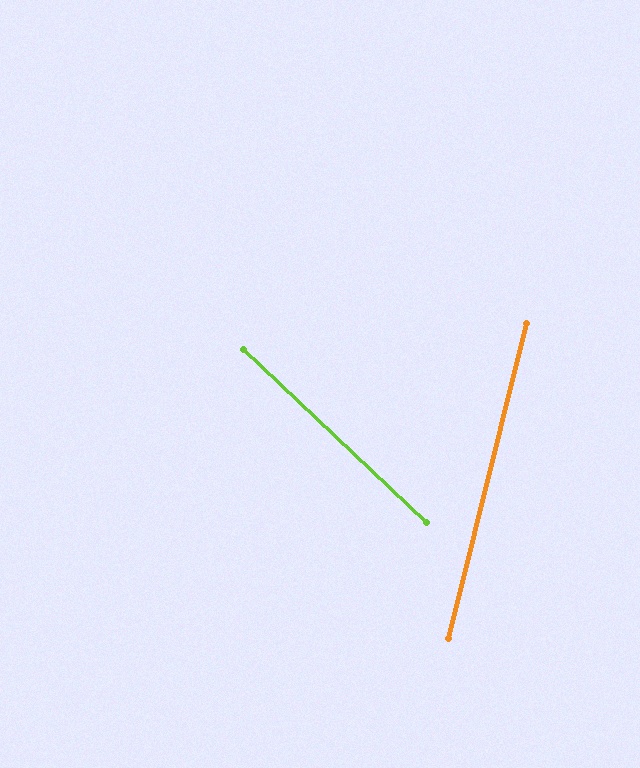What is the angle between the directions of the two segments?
Approximately 60 degrees.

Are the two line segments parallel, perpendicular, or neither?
Neither parallel nor perpendicular — they differ by about 60°.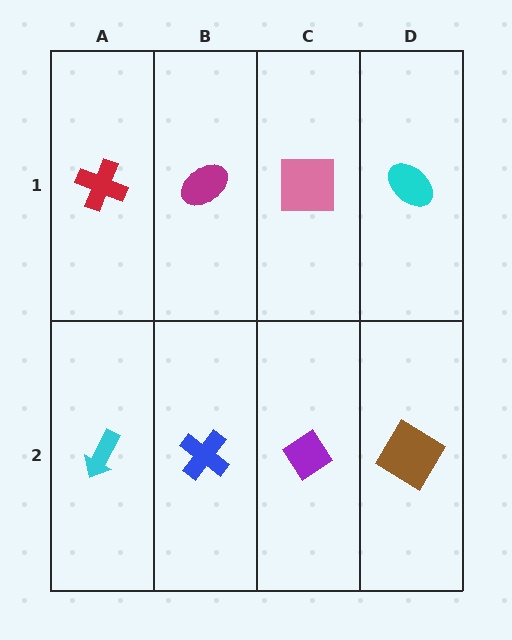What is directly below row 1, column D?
A brown diamond.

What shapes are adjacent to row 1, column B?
A blue cross (row 2, column B), a red cross (row 1, column A), a pink square (row 1, column C).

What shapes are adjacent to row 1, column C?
A purple diamond (row 2, column C), a magenta ellipse (row 1, column B), a cyan ellipse (row 1, column D).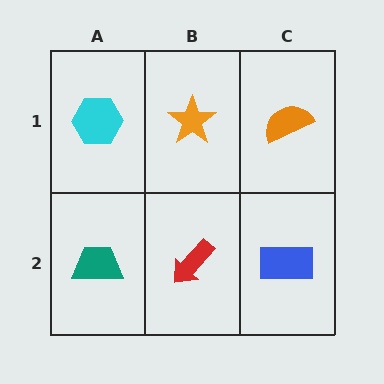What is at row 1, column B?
An orange star.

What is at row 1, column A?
A cyan hexagon.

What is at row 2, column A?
A teal trapezoid.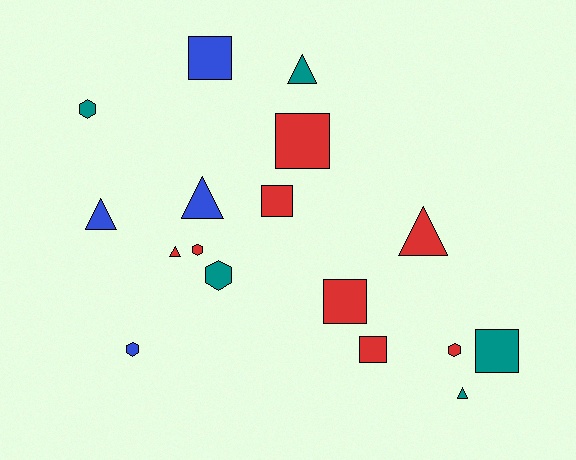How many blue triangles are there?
There are 2 blue triangles.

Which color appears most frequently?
Red, with 8 objects.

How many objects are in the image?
There are 17 objects.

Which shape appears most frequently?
Square, with 6 objects.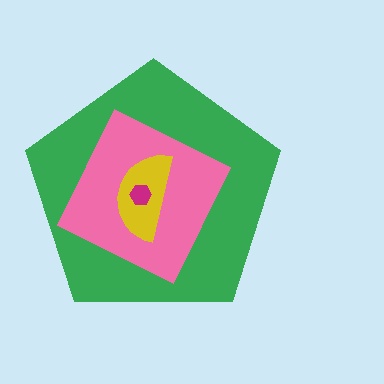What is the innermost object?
The magenta hexagon.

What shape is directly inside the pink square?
The yellow semicircle.